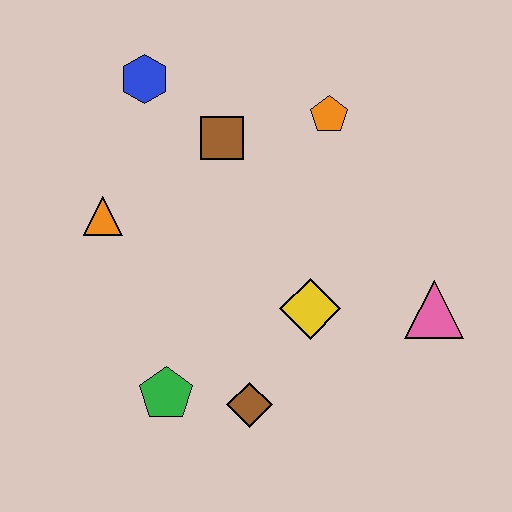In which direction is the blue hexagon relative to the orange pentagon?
The blue hexagon is to the left of the orange pentagon.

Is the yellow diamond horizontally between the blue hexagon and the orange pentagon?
Yes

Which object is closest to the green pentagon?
The brown diamond is closest to the green pentagon.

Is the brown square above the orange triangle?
Yes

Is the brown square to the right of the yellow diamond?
No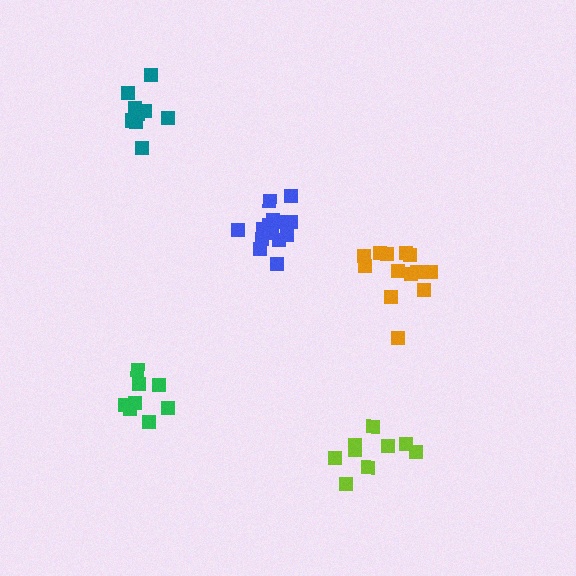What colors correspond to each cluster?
The clusters are colored: blue, green, teal, orange, lime.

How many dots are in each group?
Group 1: 14 dots, Group 2: 8 dots, Group 3: 9 dots, Group 4: 13 dots, Group 5: 9 dots (53 total).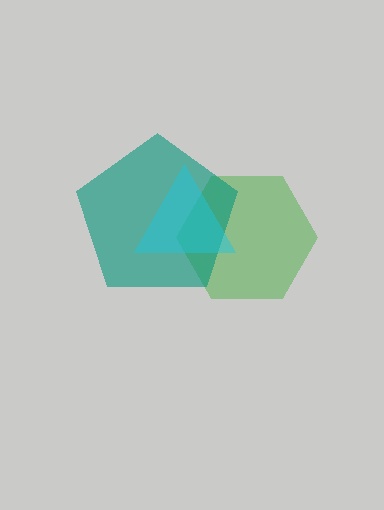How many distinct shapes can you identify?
There are 3 distinct shapes: a green hexagon, a teal pentagon, a cyan triangle.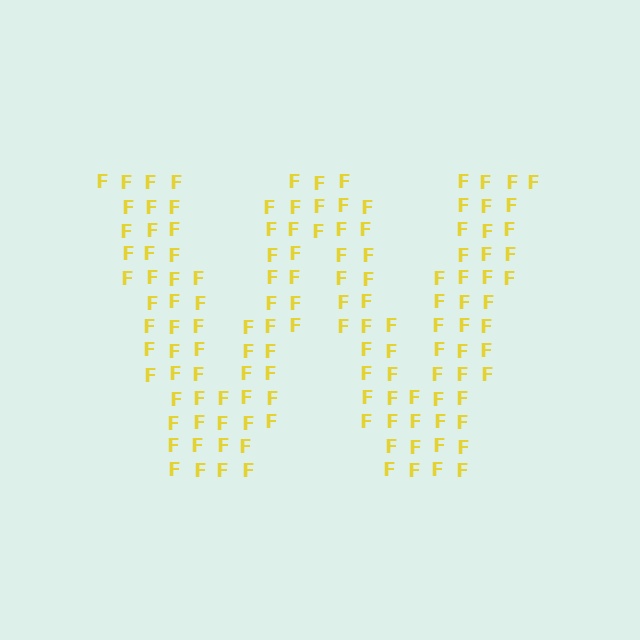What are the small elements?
The small elements are letter F's.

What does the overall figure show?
The overall figure shows the letter W.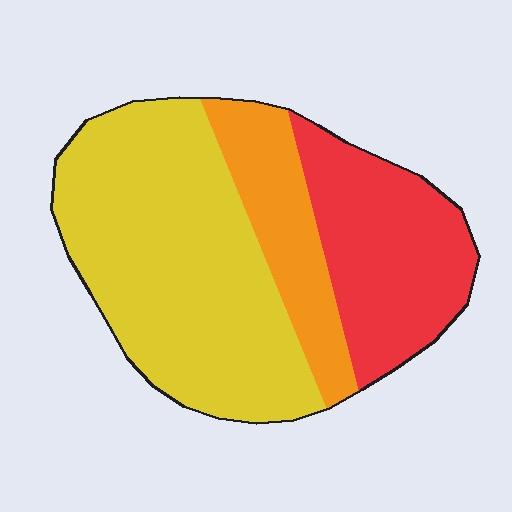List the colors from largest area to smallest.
From largest to smallest: yellow, red, orange.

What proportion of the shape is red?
Red takes up about one quarter (1/4) of the shape.